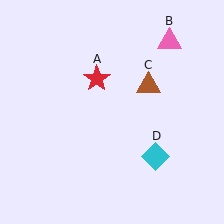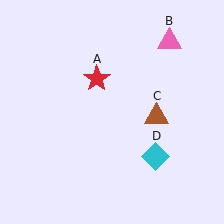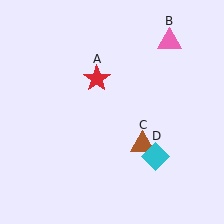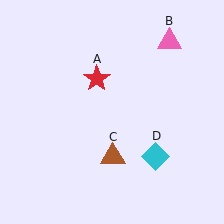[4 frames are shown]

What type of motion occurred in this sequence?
The brown triangle (object C) rotated clockwise around the center of the scene.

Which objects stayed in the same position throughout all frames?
Red star (object A) and pink triangle (object B) and cyan diamond (object D) remained stationary.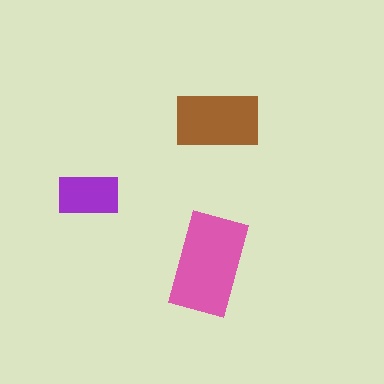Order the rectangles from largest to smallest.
the pink one, the brown one, the purple one.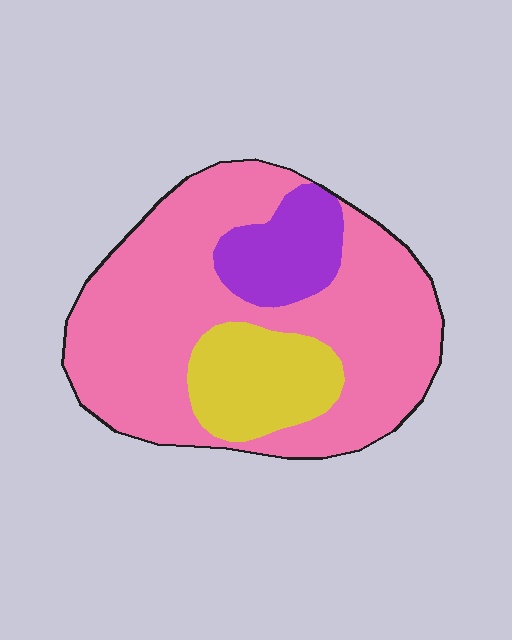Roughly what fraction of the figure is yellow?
Yellow covers roughly 15% of the figure.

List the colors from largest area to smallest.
From largest to smallest: pink, yellow, purple.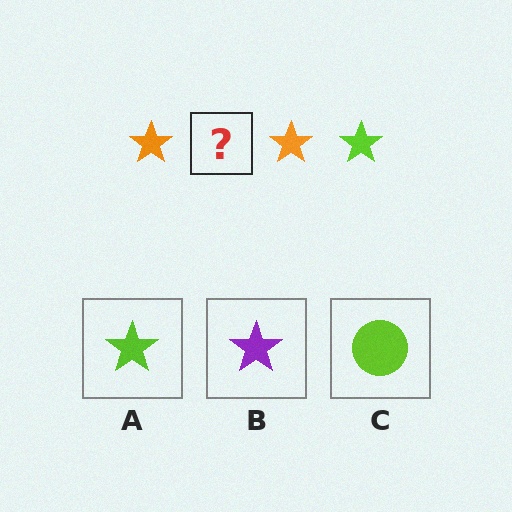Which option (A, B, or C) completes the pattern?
A.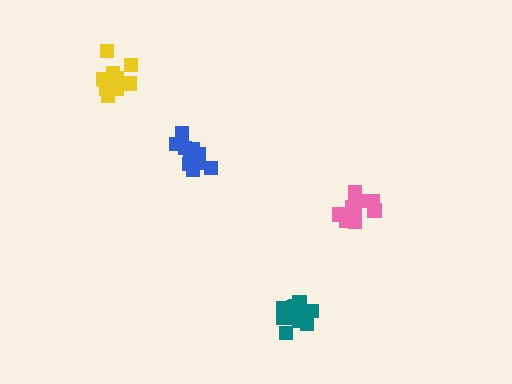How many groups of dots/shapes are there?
There are 4 groups.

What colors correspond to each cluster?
The clusters are colored: teal, pink, blue, yellow.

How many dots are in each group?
Group 1: 13 dots, Group 2: 10 dots, Group 3: 11 dots, Group 4: 12 dots (46 total).